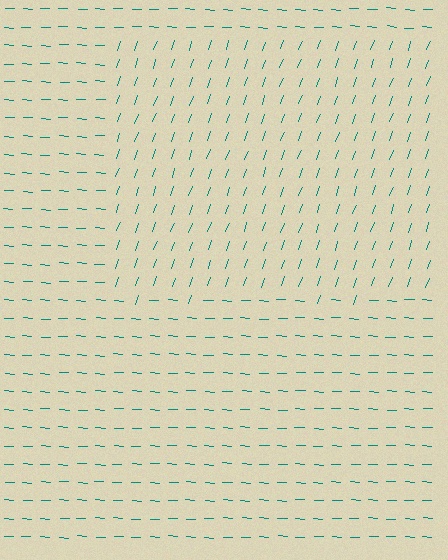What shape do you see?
I see a rectangle.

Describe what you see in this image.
The image is filled with small teal line segments. A rectangle region in the image has lines oriented differently from the surrounding lines, creating a visible texture boundary.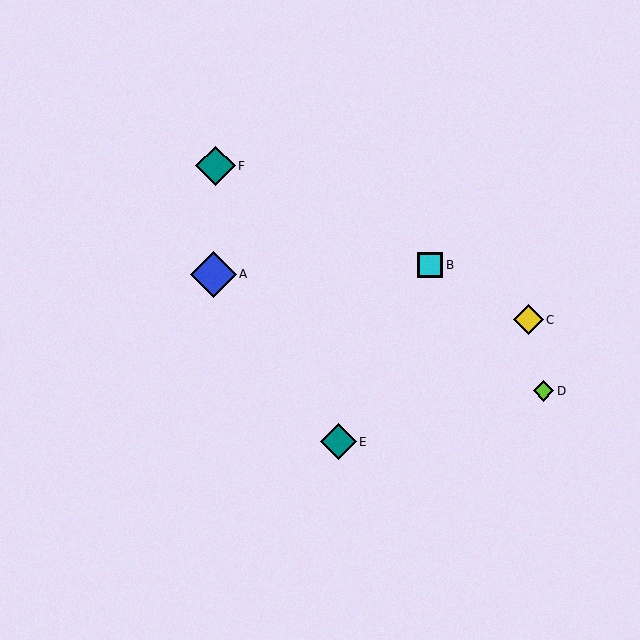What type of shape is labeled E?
Shape E is a teal diamond.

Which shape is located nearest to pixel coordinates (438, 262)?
The cyan square (labeled B) at (430, 265) is nearest to that location.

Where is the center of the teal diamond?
The center of the teal diamond is at (339, 442).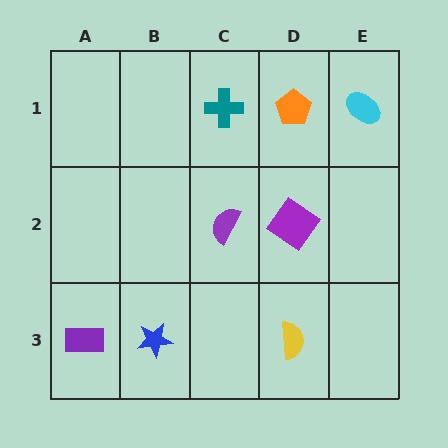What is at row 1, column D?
An orange pentagon.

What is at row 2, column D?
A purple diamond.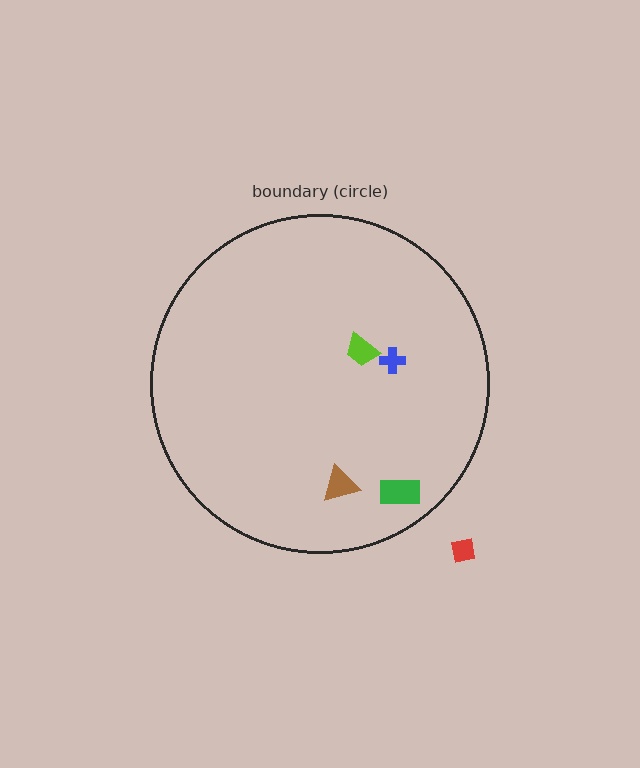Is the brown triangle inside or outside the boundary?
Inside.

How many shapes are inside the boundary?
4 inside, 1 outside.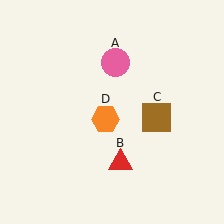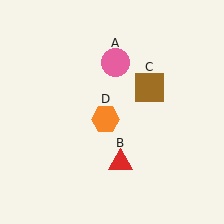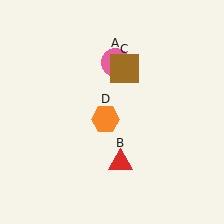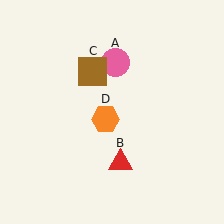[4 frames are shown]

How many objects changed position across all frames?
1 object changed position: brown square (object C).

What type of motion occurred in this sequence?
The brown square (object C) rotated counterclockwise around the center of the scene.